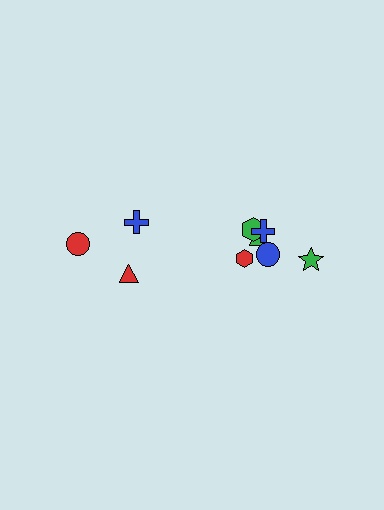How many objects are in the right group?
There are 6 objects.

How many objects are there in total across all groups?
There are 9 objects.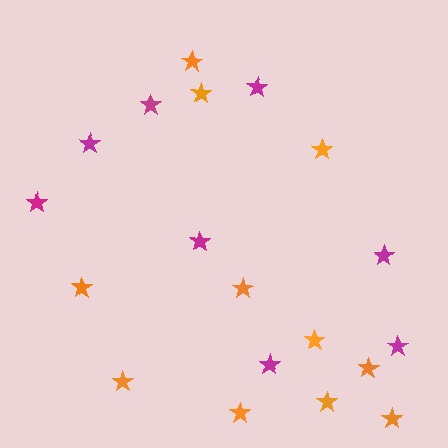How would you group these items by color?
There are 2 groups: one group of orange stars (11) and one group of magenta stars (8).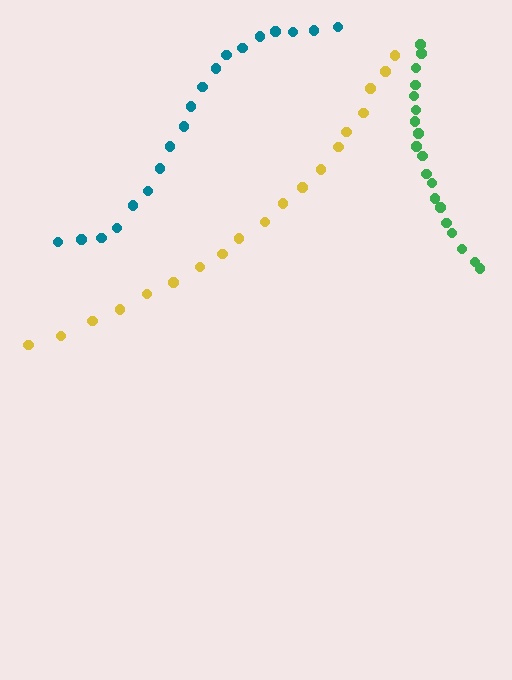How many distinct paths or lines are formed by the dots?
There are 3 distinct paths.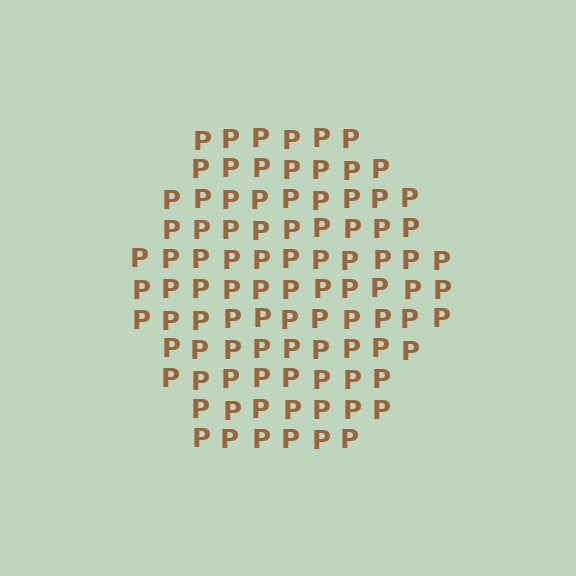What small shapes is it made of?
It is made of small letter P's.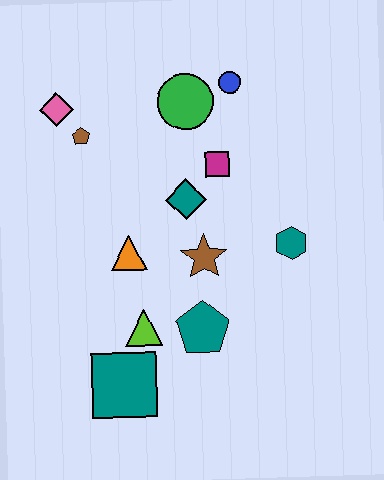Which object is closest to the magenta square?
The teal diamond is closest to the magenta square.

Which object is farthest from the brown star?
The pink diamond is farthest from the brown star.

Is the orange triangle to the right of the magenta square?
No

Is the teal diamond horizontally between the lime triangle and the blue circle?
Yes